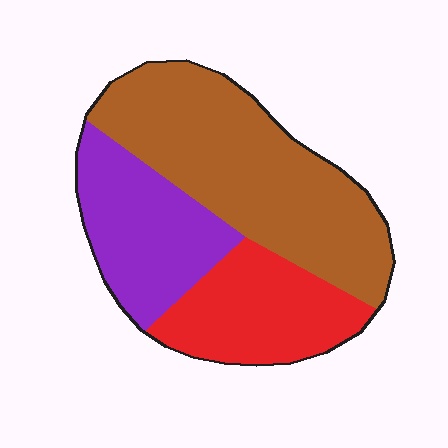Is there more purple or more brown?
Brown.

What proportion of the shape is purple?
Purple covers roughly 25% of the shape.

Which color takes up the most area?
Brown, at roughly 50%.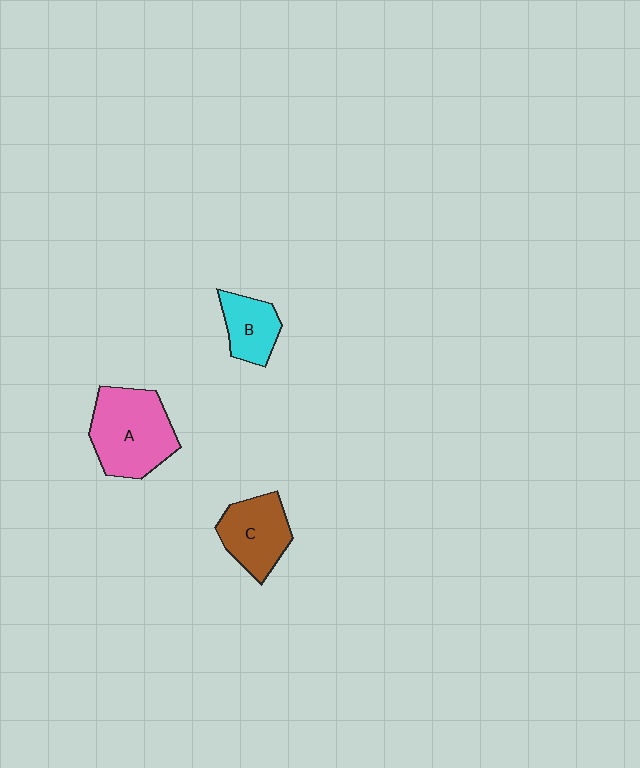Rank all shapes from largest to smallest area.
From largest to smallest: A (pink), C (brown), B (cyan).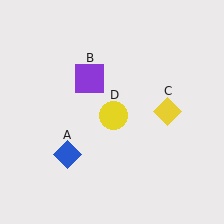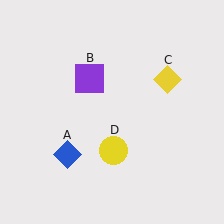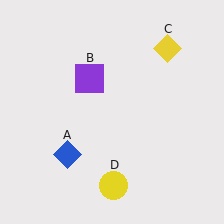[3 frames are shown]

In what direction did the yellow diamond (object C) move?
The yellow diamond (object C) moved up.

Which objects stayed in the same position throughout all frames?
Blue diamond (object A) and purple square (object B) remained stationary.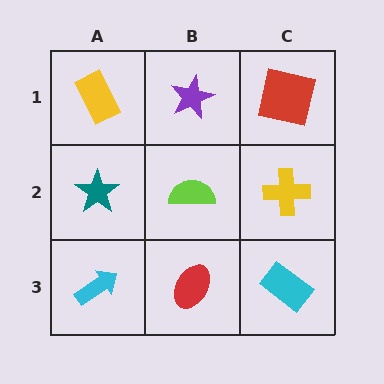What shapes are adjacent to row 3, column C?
A yellow cross (row 2, column C), a red ellipse (row 3, column B).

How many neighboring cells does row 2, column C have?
3.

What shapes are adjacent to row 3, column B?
A lime semicircle (row 2, column B), a cyan arrow (row 3, column A), a cyan rectangle (row 3, column C).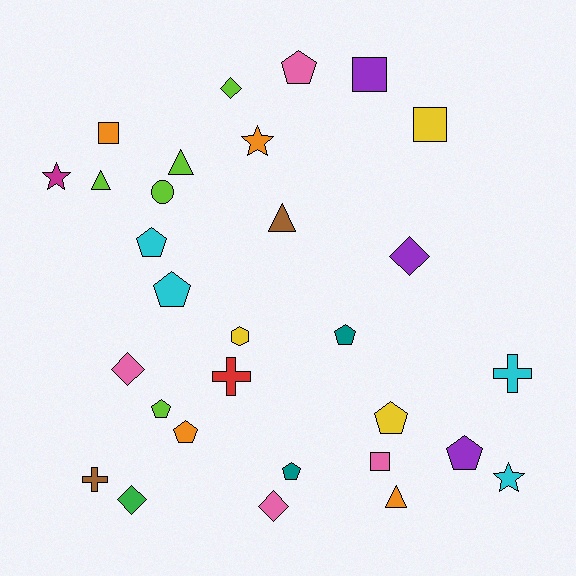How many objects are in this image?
There are 30 objects.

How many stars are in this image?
There are 3 stars.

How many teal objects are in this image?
There are 2 teal objects.